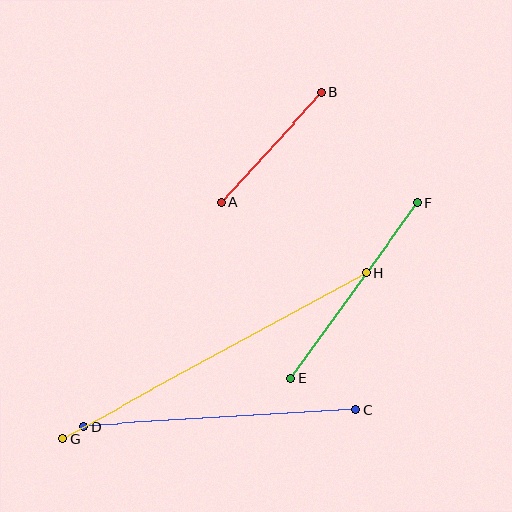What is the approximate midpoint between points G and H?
The midpoint is at approximately (214, 355) pixels.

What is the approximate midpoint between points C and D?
The midpoint is at approximately (219, 418) pixels.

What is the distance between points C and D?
The distance is approximately 272 pixels.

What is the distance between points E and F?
The distance is approximately 215 pixels.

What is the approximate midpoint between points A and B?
The midpoint is at approximately (271, 147) pixels.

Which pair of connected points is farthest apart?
Points G and H are farthest apart.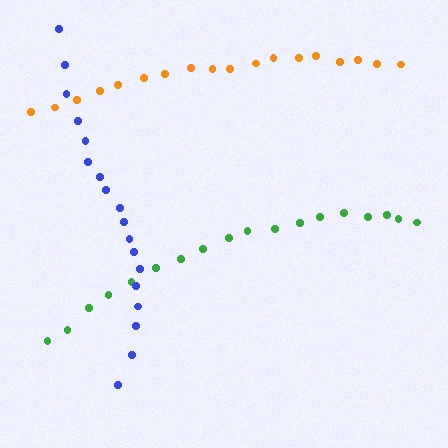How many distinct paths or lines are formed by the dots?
There are 3 distinct paths.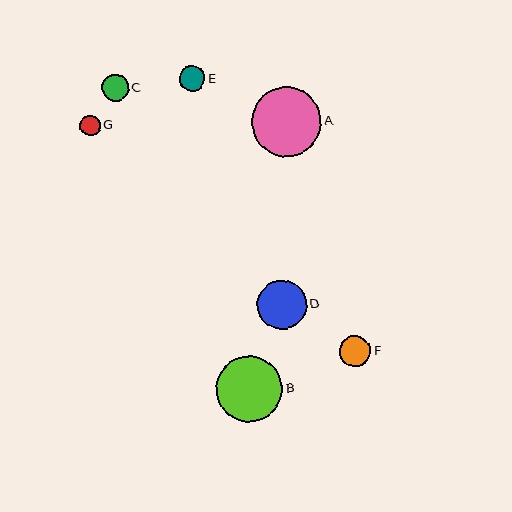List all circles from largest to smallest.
From largest to smallest: A, B, D, F, C, E, G.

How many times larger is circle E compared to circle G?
Circle E is approximately 1.3 times the size of circle G.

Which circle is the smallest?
Circle G is the smallest with a size of approximately 20 pixels.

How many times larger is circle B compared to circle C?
Circle B is approximately 2.5 times the size of circle C.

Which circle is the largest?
Circle A is the largest with a size of approximately 70 pixels.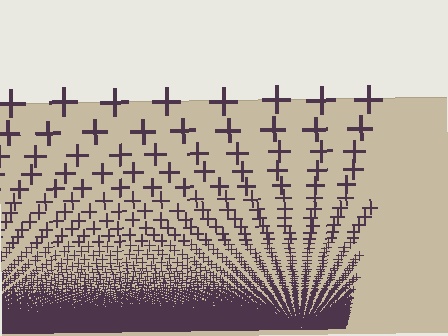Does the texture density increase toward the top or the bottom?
Density increases toward the bottom.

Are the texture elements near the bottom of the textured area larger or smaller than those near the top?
Smaller. The gradient is inverted — elements near the bottom are smaller and denser.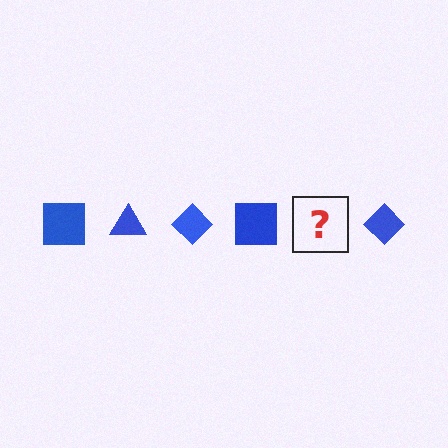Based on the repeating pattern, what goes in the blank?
The blank should be a blue triangle.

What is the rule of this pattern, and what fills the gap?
The rule is that the pattern cycles through square, triangle, diamond shapes in blue. The gap should be filled with a blue triangle.